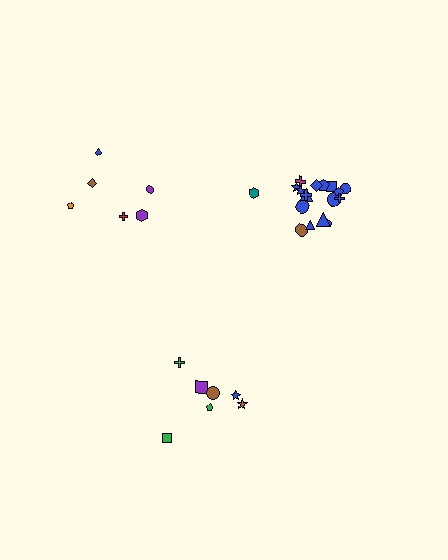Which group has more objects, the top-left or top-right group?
The top-right group.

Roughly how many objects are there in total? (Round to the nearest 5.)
Roughly 30 objects in total.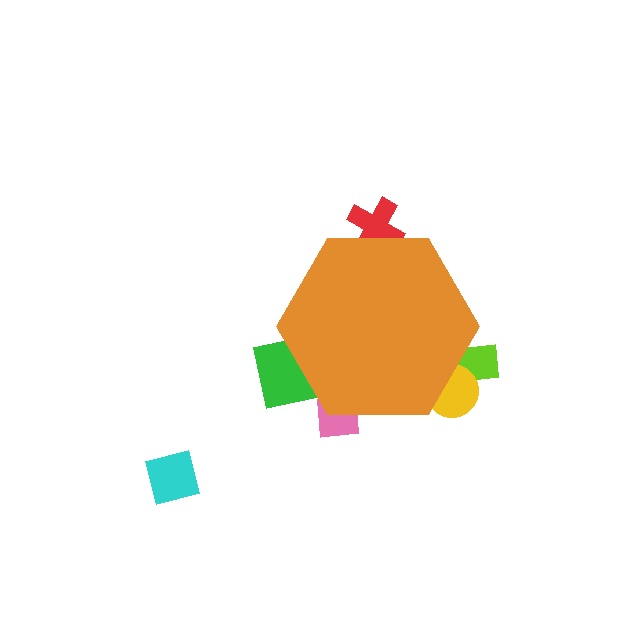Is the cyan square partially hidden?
No, the cyan square is fully visible.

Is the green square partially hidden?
Yes, the green square is partially hidden behind the orange hexagon.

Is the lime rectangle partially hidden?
Yes, the lime rectangle is partially hidden behind the orange hexagon.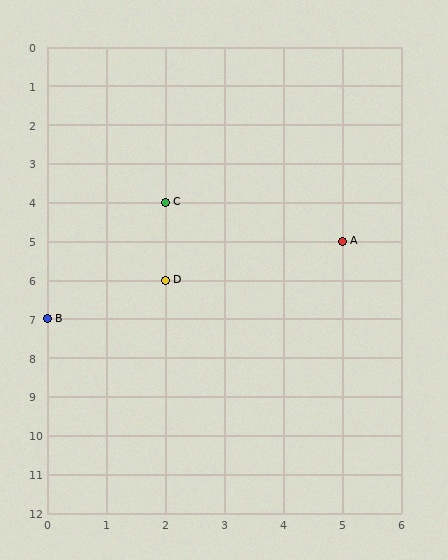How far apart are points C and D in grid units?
Points C and D are 2 rows apart.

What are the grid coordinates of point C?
Point C is at grid coordinates (2, 4).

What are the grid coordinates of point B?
Point B is at grid coordinates (0, 7).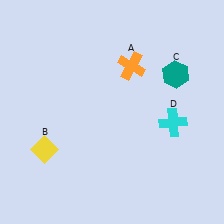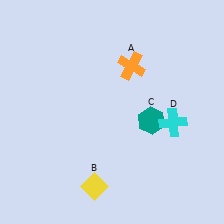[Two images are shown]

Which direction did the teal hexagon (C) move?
The teal hexagon (C) moved down.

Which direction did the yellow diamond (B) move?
The yellow diamond (B) moved right.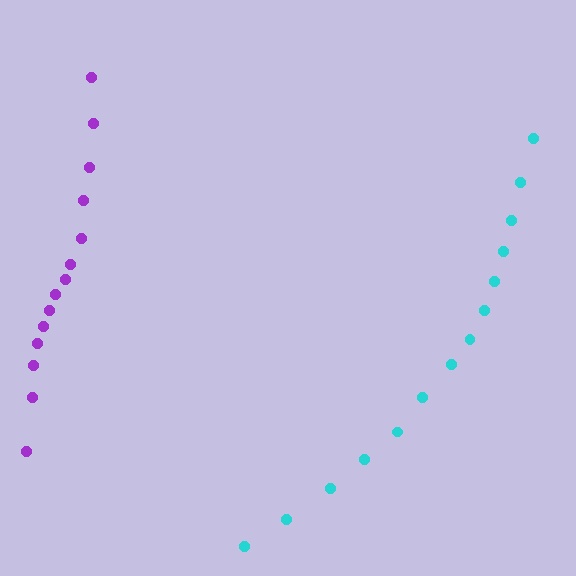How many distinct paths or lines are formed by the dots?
There are 2 distinct paths.